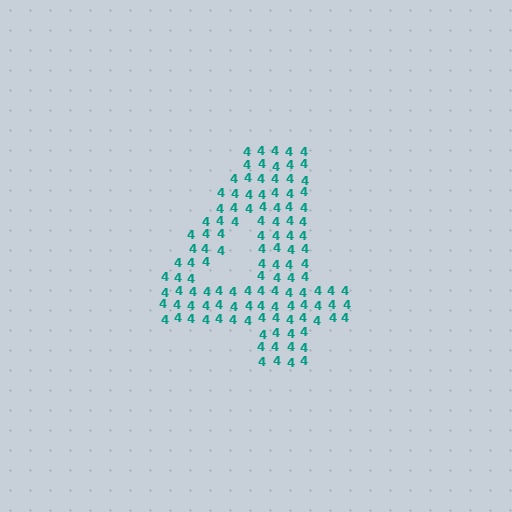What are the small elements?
The small elements are digit 4's.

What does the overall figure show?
The overall figure shows the digit 4.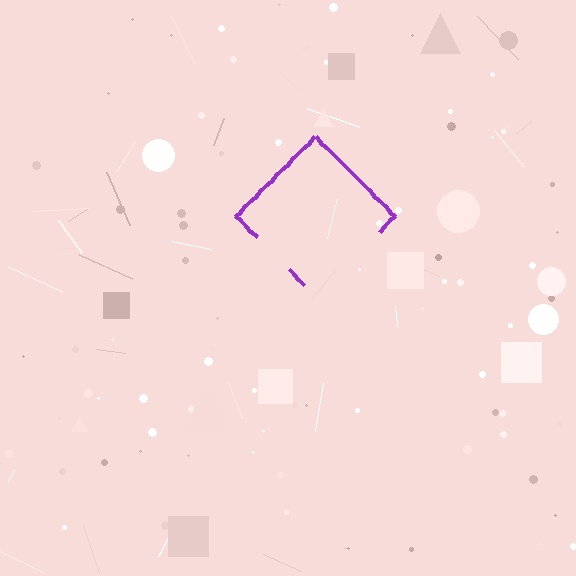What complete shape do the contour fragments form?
The contour fragments form a diamond.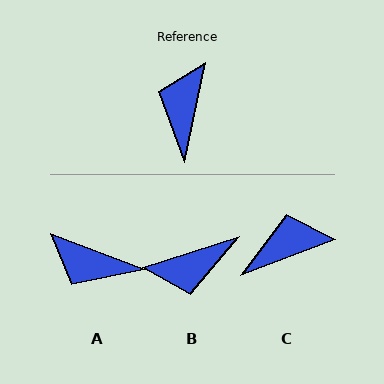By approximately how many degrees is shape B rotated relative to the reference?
Approximately 120 degrees counter-clockwise.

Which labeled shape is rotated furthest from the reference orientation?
B, about 120 degrees away.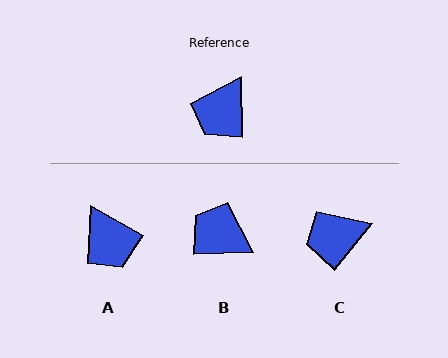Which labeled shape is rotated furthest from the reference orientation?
B, about 90 degrees away.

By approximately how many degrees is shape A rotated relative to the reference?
Approximately 59 degrees counter-clockwise.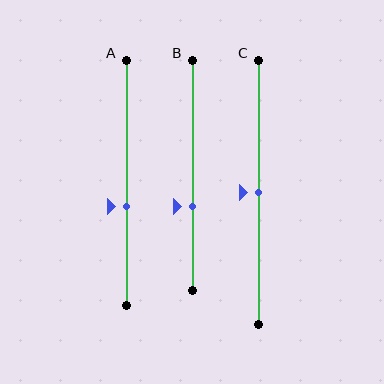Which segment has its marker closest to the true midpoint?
Segment C has its marker closest to the true midpoint.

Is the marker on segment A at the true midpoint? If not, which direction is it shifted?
No, the marker on segment A is shifted downward by about 10% of the segment length.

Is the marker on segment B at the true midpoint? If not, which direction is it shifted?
No, the marker on segment B is shifted downward by about 14% of the segment length.